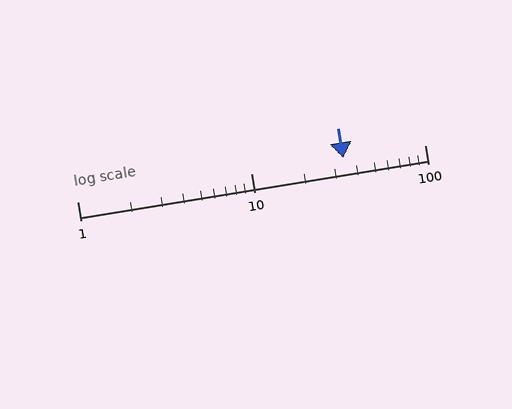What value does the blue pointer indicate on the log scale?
The pointer indicates approximately 34.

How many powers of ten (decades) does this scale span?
The scale spans 2 decades, from 1 to 100.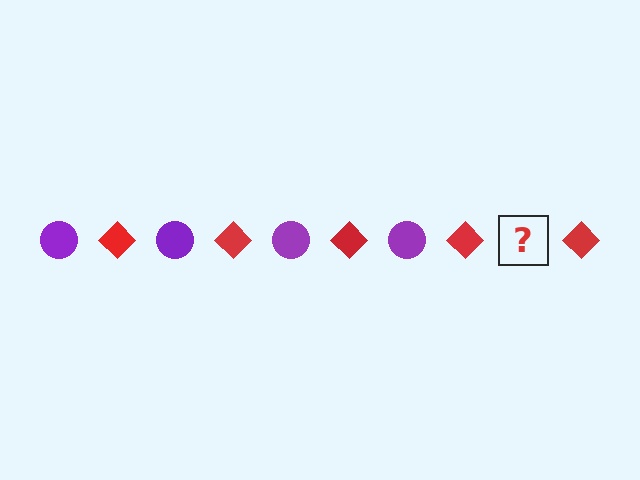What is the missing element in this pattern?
The missing element is a purple circle.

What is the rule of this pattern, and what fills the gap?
The rule is that the pattern alternates between purple circle and red diamond. The gap should be filled with a purple circle.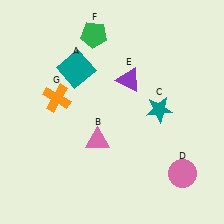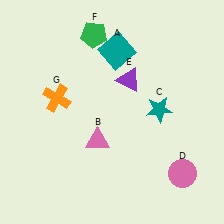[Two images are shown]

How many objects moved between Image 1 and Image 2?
1 object moved between the two images.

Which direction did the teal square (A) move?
The teal square (A) moved right.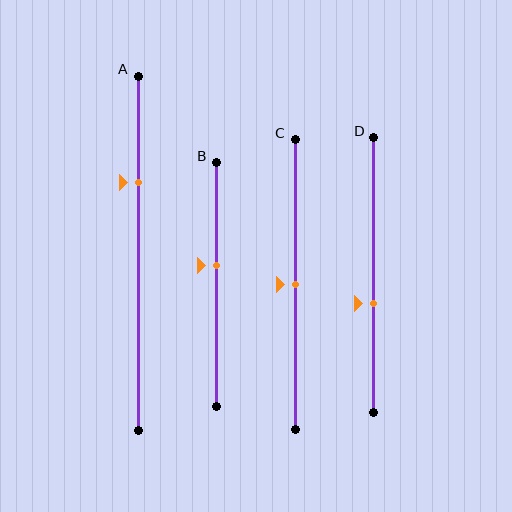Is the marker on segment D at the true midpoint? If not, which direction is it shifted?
No, the marker on segment D is shifted downward by about 11% of the segment length.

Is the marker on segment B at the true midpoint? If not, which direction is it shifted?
No, the marker on segment B is shifted upward by about 8% of the segment length.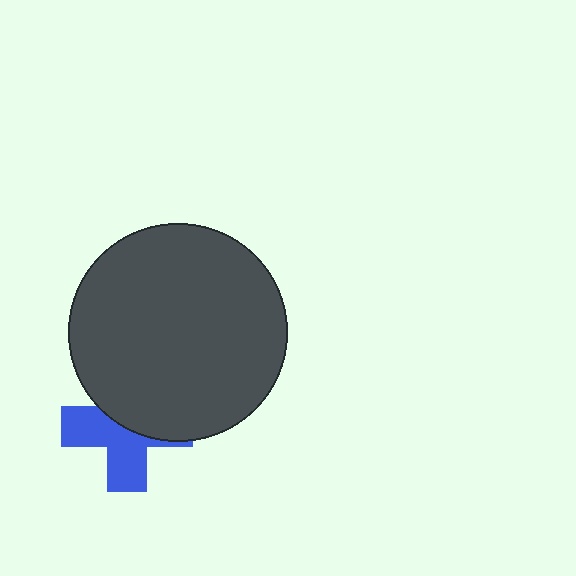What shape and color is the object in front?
The object in front is a dark gray circle.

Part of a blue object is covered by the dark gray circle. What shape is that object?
It is a cross.